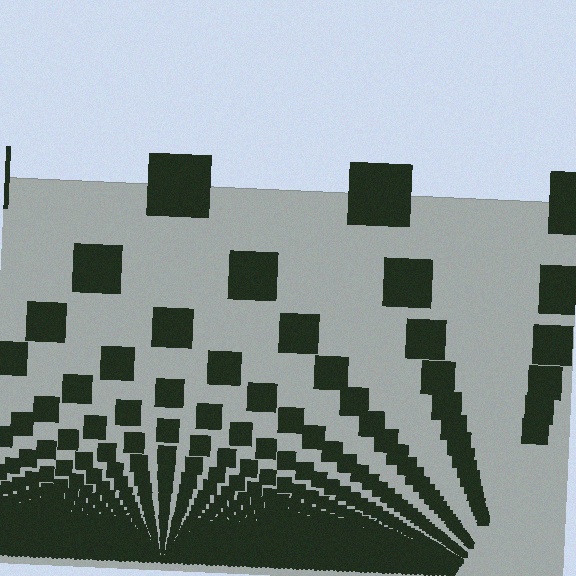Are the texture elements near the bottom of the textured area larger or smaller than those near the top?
Smaller. The gradient is inverted — elements near the bottom are smaller and denser.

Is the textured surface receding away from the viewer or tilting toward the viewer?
The surface appears to tilt toward the viewer. Texture elements get larger and sparser toward the top.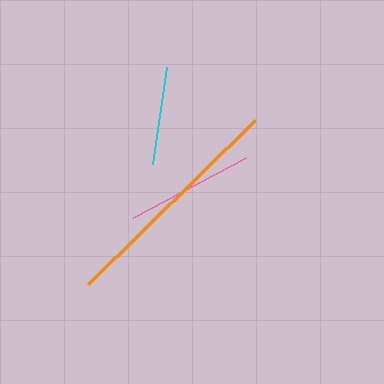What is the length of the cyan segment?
The cyan segment is approximately 98 pixels long.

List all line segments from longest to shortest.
From longest to shortest: orange, pink, cyan.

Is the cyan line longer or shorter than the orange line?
The orange line is longer than the cyan line.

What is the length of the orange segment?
The orange segment is approximately 233 pixels long.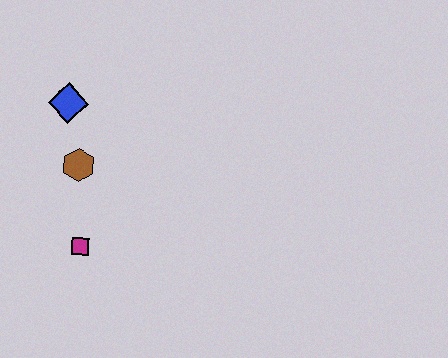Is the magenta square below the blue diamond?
Yes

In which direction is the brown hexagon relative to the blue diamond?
The brown hexagon is below the blue diamond.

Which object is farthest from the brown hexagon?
The magenta square is farthest from the brown hexagon.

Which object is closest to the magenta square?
The brown hexagon is closest to the magenta square.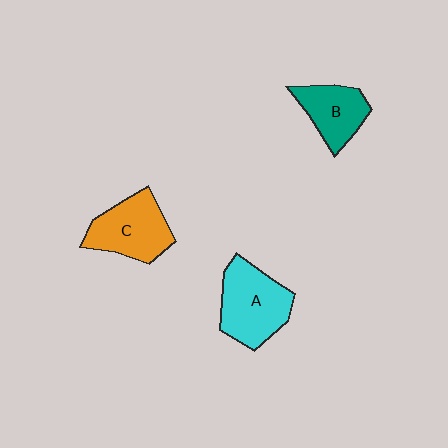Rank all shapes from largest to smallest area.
From largest to smallest: A (cyan), C (orange), B (teal).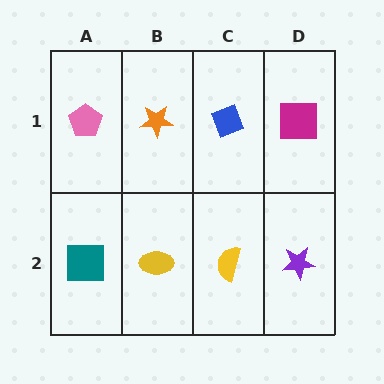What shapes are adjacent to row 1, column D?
A purple star (row 2, column D), a blue diamond (row 1, column C).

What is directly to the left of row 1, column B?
A pink pentagon.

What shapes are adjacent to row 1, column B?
A yellow ellipse (row 2, column B), a pink pentagon (row 1, column A), a blue diamond (row 1, column C).